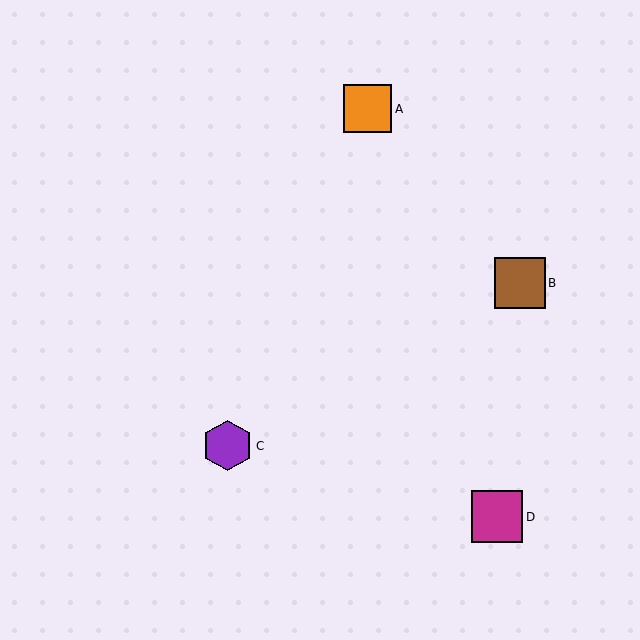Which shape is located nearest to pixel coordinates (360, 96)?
The orange square (labeled A) at (368, 109) is nearest to that location.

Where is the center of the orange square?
The center of the orange square is at (368, 109).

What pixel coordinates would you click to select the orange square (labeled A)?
Click at (368, 109) to select the orange square A.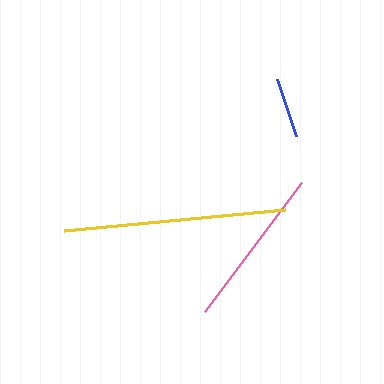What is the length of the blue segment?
The blue segment is approximately 61 pixels long.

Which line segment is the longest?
The yellow line is the longest at approximately 222 pixels.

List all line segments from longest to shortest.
From longest to shortest: yellow, pink, blue.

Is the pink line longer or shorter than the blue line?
The pink line is longer than the blue line.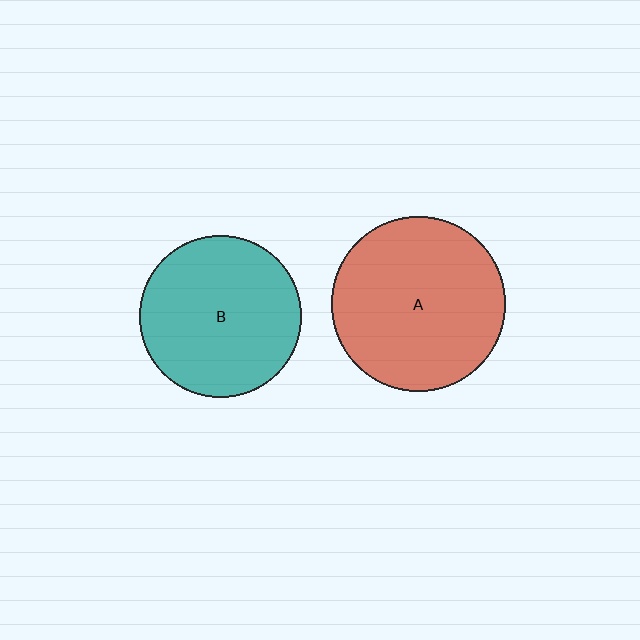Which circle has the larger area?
Circle A (red).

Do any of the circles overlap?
No, none of the circles overlap.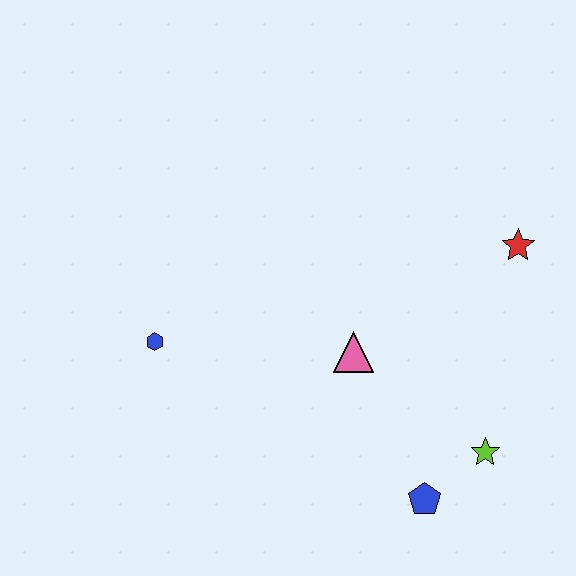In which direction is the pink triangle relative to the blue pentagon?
The pink triangle is above the blue pentagon.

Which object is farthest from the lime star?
The blue hexagon is farthest from the lime star.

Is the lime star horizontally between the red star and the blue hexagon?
Yes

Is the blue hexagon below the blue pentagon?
No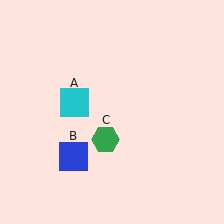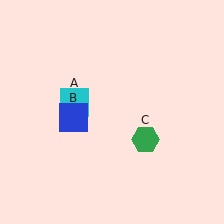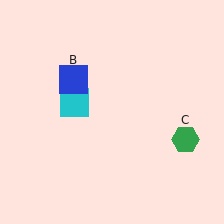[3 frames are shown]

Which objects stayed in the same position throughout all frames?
Cyan square (object A) remained stationary.